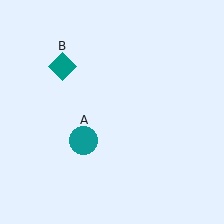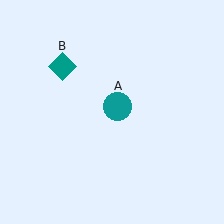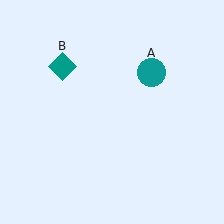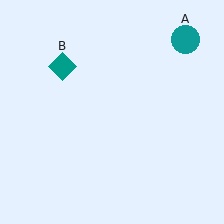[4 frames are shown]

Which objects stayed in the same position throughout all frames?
Teal diamond (object B) remained stationary.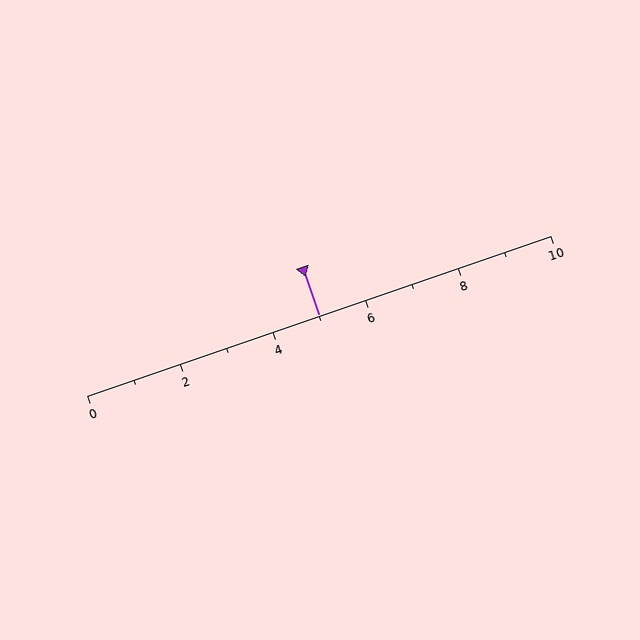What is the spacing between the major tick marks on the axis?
The major ticks are spaced 2 apart.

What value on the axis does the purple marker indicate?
The marker indicates approximately 5.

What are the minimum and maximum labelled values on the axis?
The axis runs from 0 to 10.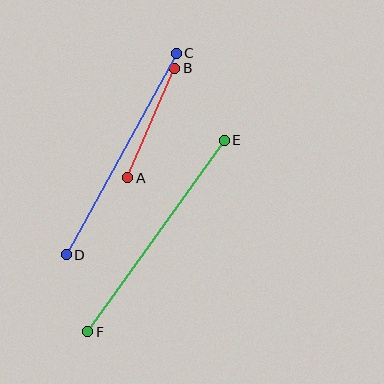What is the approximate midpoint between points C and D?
The midpoint is at approximately (121, 154) pixels.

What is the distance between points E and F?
The distance is approximately 235 pixels.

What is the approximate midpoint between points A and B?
The midpoint is at approximately (151, 123) pixels.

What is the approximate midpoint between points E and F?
The midpoint is at approximately (156, 236) pixels.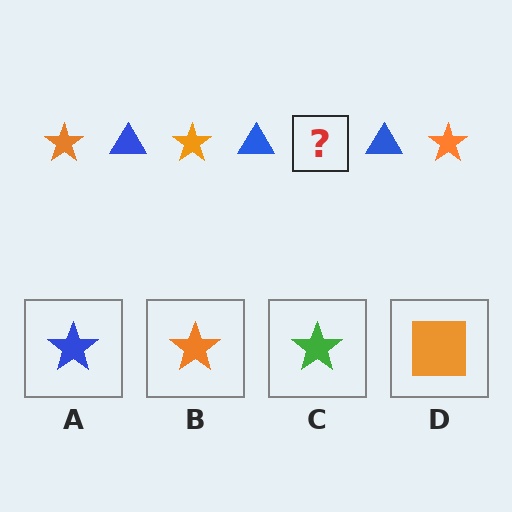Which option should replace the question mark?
Option B.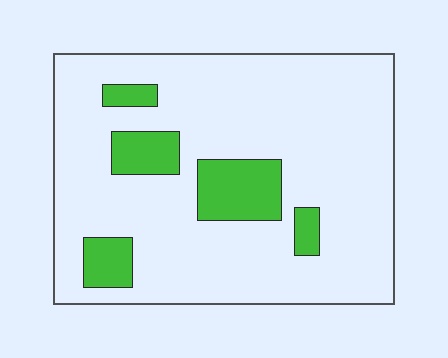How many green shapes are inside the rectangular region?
5.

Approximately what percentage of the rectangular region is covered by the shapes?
Approximately 15%.